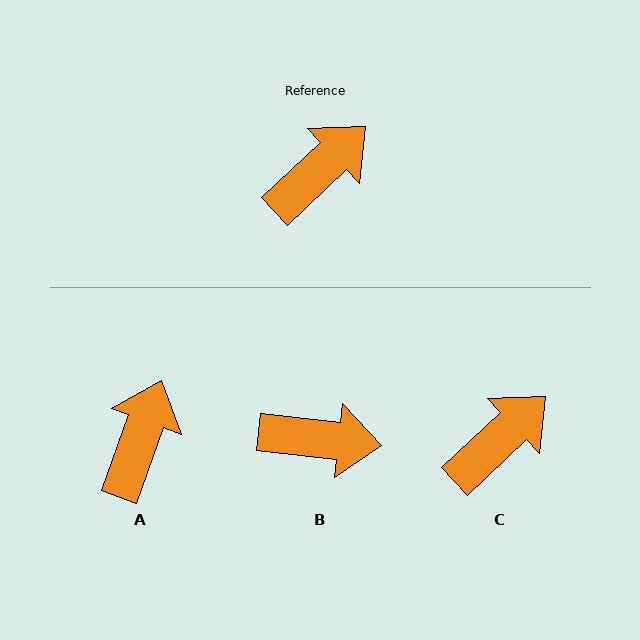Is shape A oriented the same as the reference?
No, it is off by about 27 degrees.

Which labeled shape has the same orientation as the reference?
C.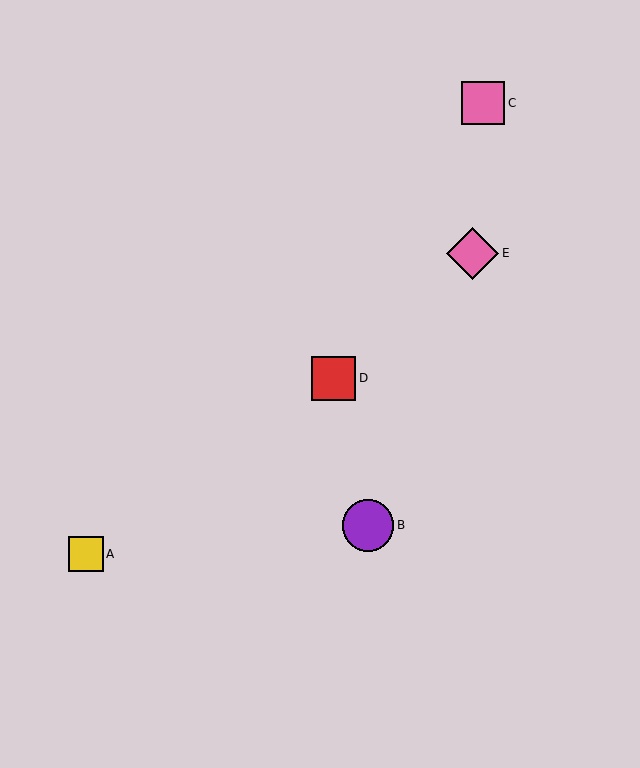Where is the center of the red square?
The center of the red square is at (334, 378).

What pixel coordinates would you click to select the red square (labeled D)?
Click at (334, 378) to select the red square D.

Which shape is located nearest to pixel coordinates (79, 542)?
The yellow square (labeled A) at (86, 554) is nearest to that location.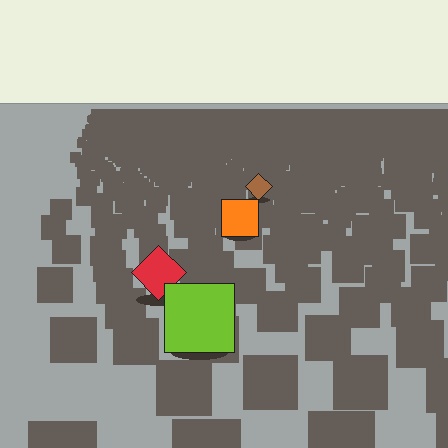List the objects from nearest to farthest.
From nearest to farthest: the lime square, the red diamond, the orange square, the brown diamond.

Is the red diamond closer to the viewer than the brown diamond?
Yes. The red diamond is closer — you can tell from the texture gradient: the ground texture is coarser near it.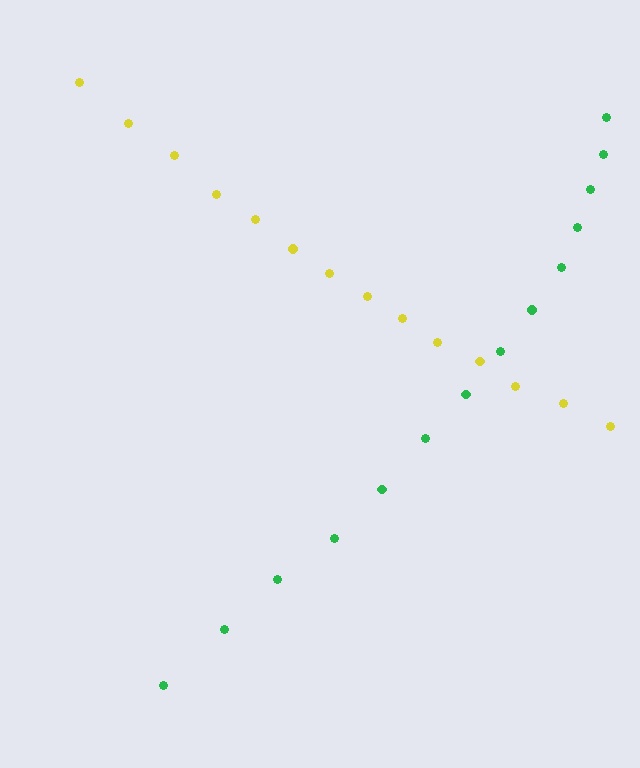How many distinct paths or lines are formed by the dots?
There are 2 distinct paths.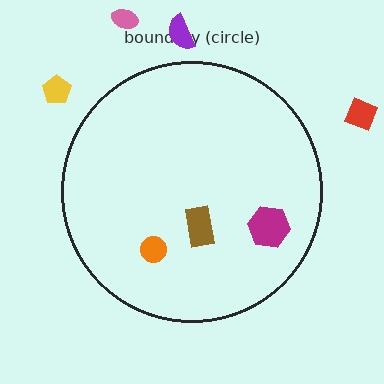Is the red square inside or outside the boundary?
Outside.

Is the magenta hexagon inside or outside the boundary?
Inside.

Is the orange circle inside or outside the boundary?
Inside.